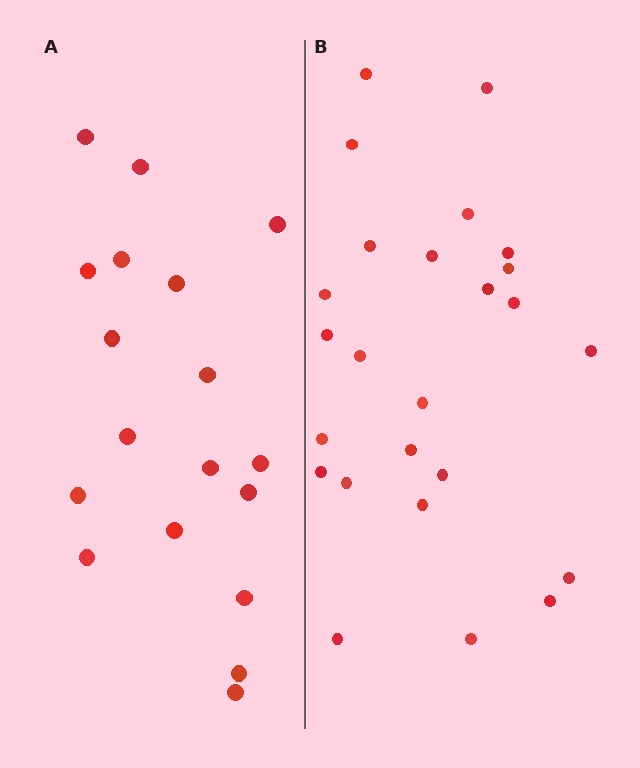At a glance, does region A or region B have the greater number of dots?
Region B (the right region) has more dots.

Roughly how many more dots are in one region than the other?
Region B has roughly 8 or so more dots than region A.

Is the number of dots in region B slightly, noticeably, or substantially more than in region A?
Region B has noticeably more, but not dramatically so. The ratio is roughly 1.4 to 1.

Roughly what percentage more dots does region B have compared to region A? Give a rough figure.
About 40% more.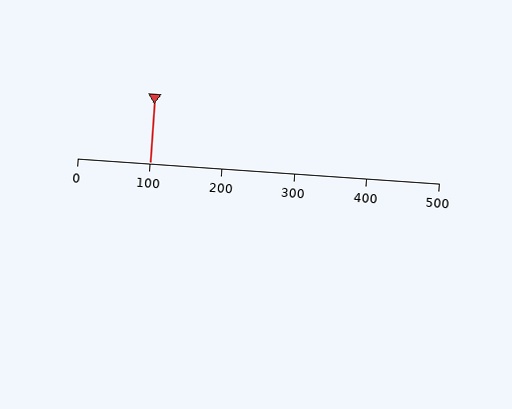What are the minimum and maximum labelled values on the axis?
The axis runs from 0 to 500.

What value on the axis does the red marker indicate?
The marker indicates approximately 100.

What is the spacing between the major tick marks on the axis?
The major ticks are spaced 100 apart.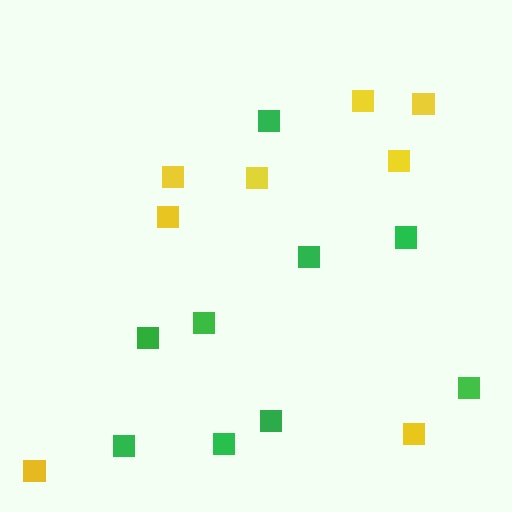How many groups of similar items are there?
There are 2 groups: one group of green squares (9) and one group of yellow squares (8).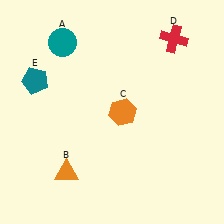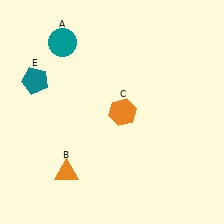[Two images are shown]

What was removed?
The red cross (D) was removed in Image 2.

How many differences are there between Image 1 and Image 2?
There is 1 difference between the two images.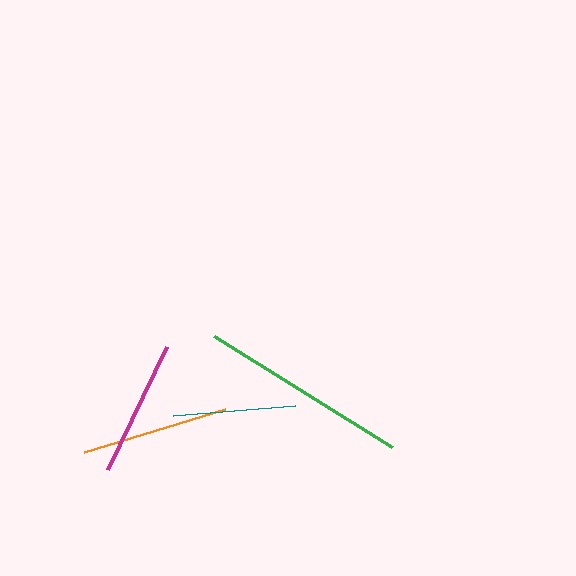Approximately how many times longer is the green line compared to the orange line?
The green line is approximately 1.4 times the length of the orange line.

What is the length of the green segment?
The green segment is approximately 210 pixels long.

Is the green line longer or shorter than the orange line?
The green line is longer than the orange line.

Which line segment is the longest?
The green line is the longest at approximately 210 pixels.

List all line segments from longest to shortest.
From longest to shortest: green, orange, magenta, teal.